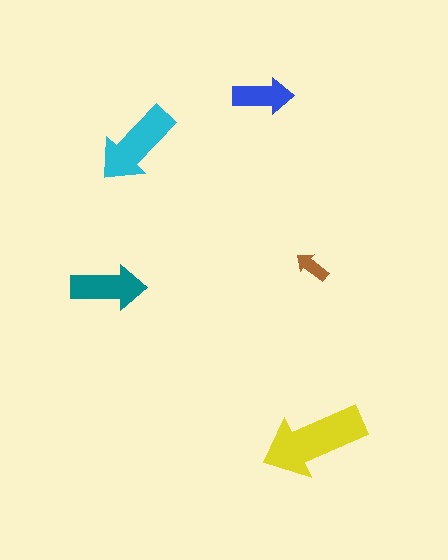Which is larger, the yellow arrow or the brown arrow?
The yellow one.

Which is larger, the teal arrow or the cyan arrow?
The cyan one.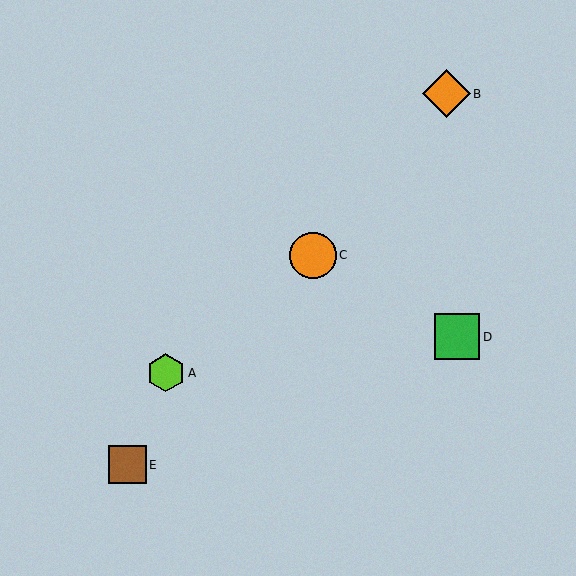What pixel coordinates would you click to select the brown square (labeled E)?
Click at (127, 465) to select the brown square E.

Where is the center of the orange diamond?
The center of the orange diamond is at (446, 94).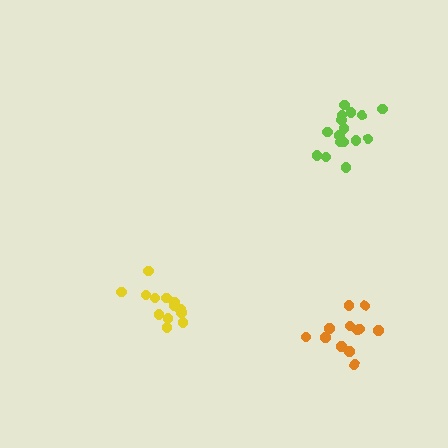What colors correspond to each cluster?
The clusters are colored: yellow, lime, orange.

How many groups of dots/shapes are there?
There are 3 groups.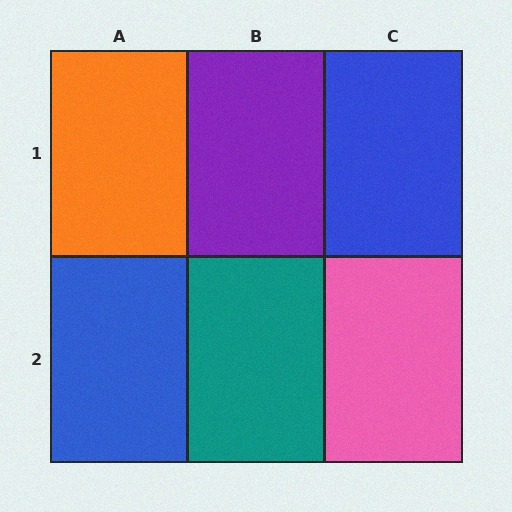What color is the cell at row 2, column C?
Pink.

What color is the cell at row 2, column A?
Blue.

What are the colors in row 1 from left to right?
Orange, purple, blue.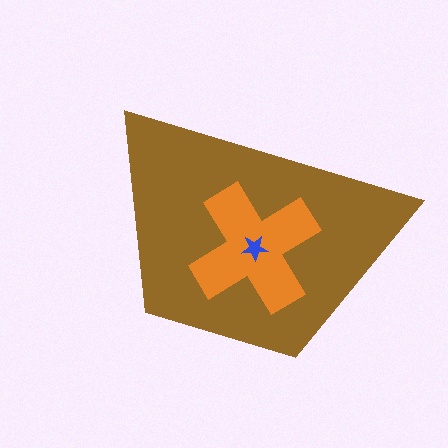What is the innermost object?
The blue star.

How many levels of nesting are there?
3.